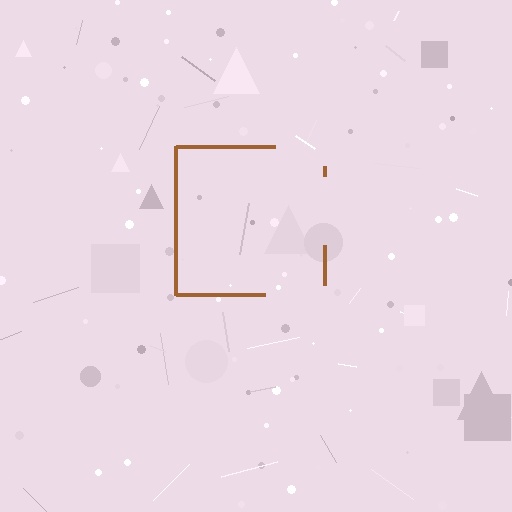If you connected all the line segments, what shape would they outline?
They would outline a square.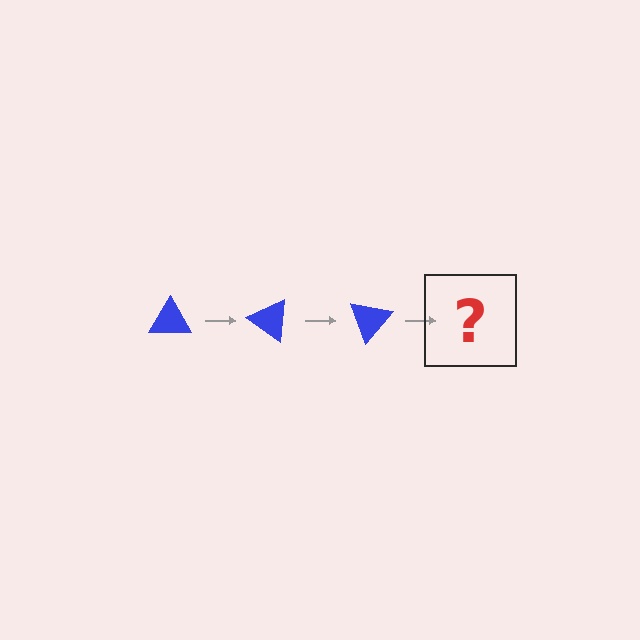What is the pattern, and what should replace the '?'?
The pattern is that the triangle rotates 35 degrees each step. The '?' should be a blue triangle rotated 105 degrees.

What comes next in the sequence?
The next element should be a blue triangle rotated 105 degrees.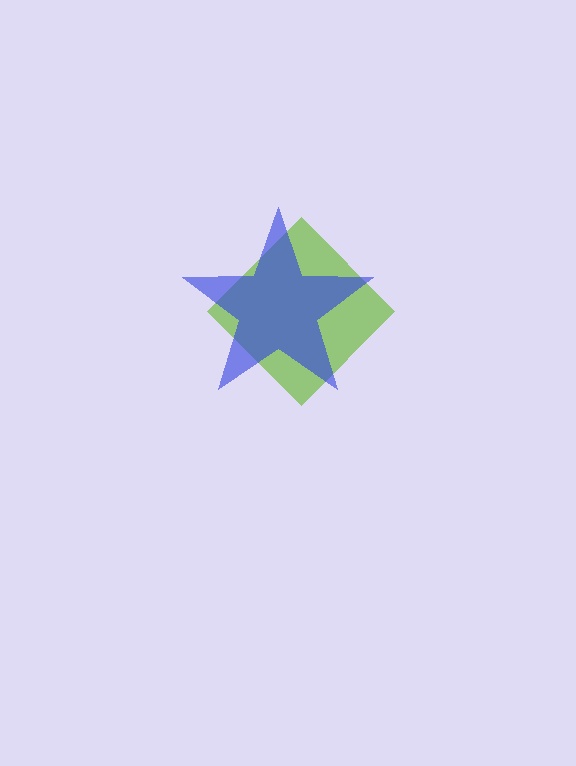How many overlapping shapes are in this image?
There are 2 overlapping shapes in the image.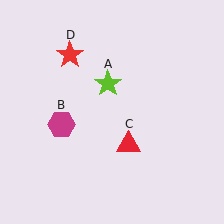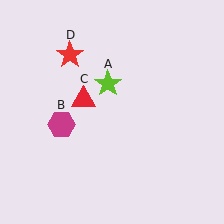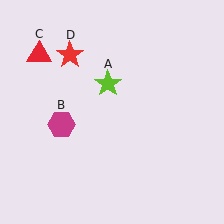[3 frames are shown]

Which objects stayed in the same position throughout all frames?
Lime star (object A) and magenta hexagon (object B) and red star (object D) remained stationary.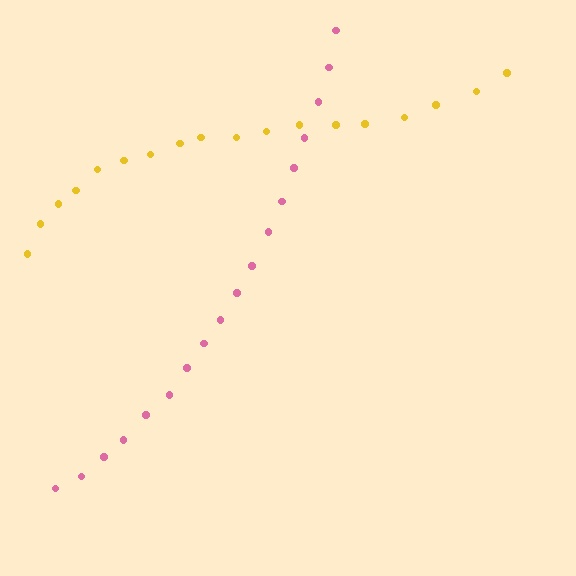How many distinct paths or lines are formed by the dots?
There are 2 distinct paths.